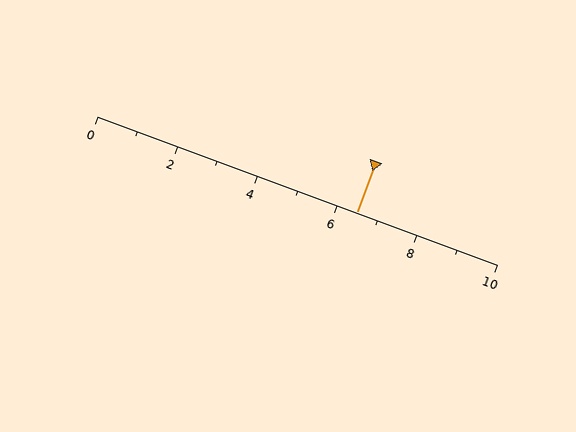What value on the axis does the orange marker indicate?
The marker indicates approximately 6.5.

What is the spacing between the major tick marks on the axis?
The major ticks are spaced 2 apart.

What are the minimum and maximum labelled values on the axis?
The axis runs from 0 to 10.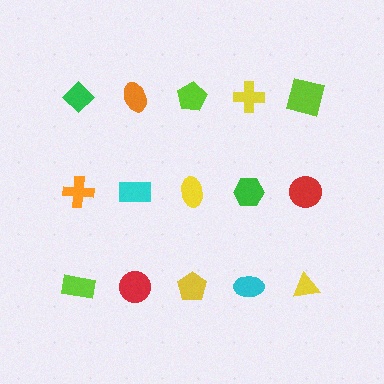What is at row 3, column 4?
A cyan ellipse.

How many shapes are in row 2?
5 shapes.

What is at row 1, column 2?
An orange ellipse.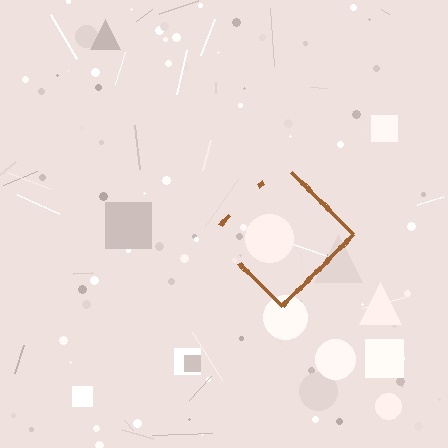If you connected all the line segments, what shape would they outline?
They would outline a diamond.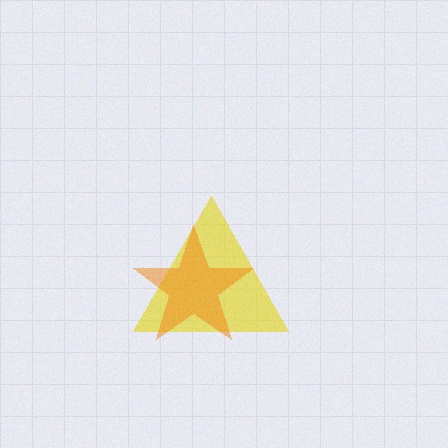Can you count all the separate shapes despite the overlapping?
Yes, there are 2 separate shapes.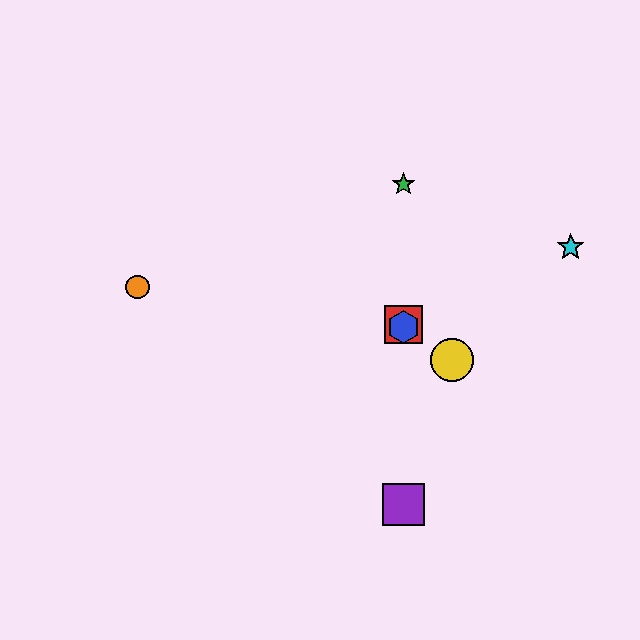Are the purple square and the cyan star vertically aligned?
No, the purple square is at x≈404 and the cyan star is at x≈571.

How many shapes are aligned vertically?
4 shapes (the red square, the blue hexagon, the green star, the purple square) are aligned vertically.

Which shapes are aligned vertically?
The red square, the blue hexagon, the green star, the purple square are aligned vertically.